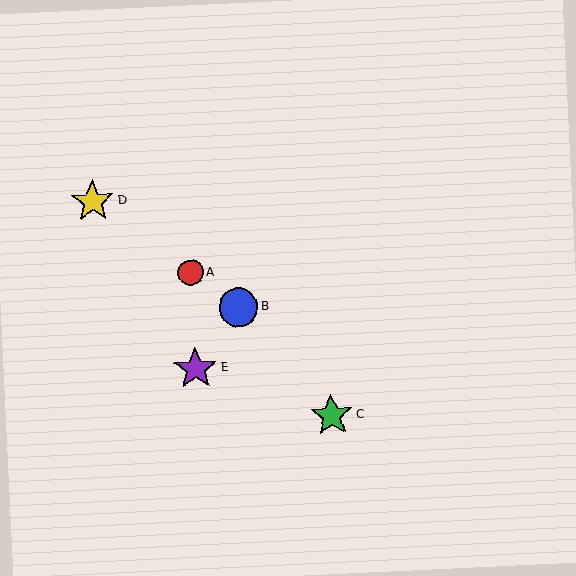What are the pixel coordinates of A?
Object A is at (191, 272).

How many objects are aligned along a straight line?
3 objects (A, B, D) are aligned along a straight line.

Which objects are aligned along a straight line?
Objects A, B, D are aligned along a straight line.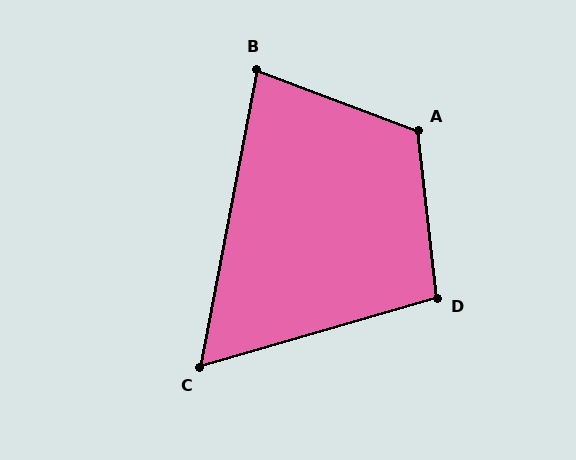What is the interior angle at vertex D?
Approximately 100 degrees (obtuse).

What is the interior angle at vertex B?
Approximately 80 degrees (acute).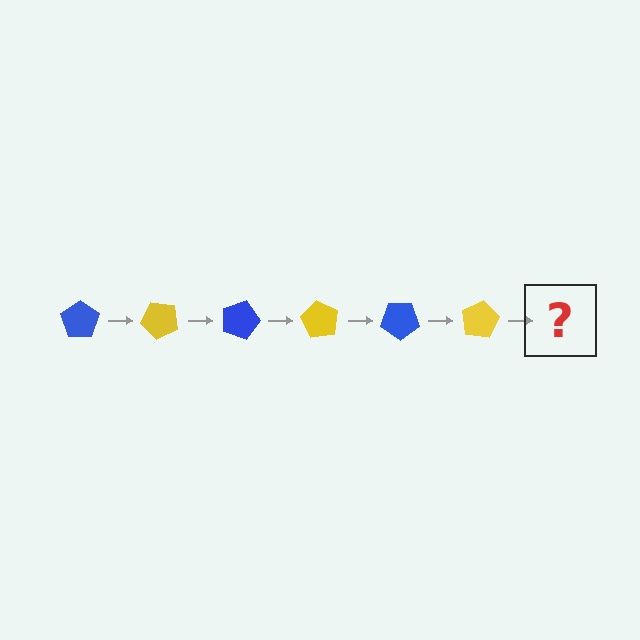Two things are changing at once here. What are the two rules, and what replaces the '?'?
The two rules are that it rotates 45 degrees each step and the color cycles through blue and yellow. The '?' should be a blue pentagon, rotated 270 degrees from the start.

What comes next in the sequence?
The next element should be a blue pentagon, rotated 270 degrees from the start.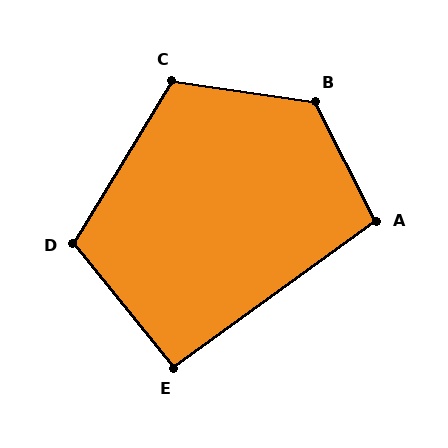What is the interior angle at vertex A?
Approximately 99 degrees (obtuse).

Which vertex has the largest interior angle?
B, at approximately 125 degrees.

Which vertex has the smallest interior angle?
E, at approximately 93 degrees.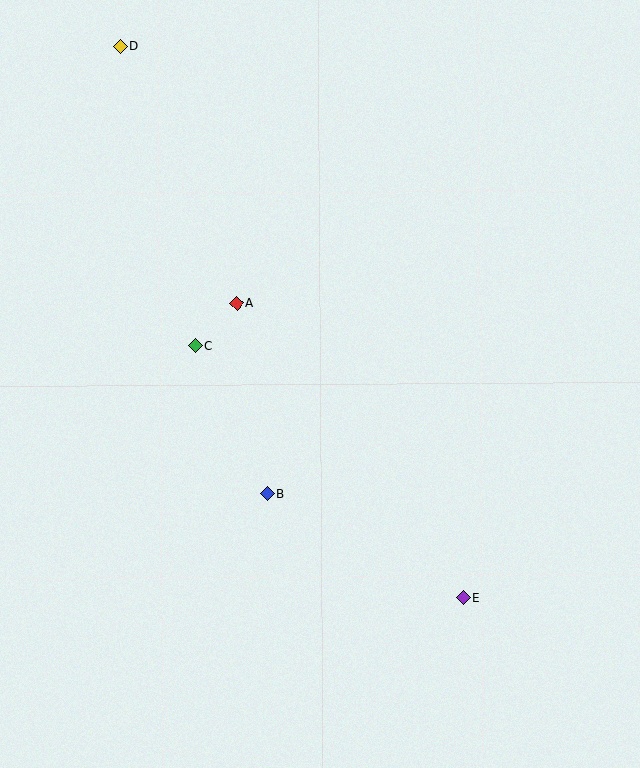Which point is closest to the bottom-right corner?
Point E is closest to the bottom-right corner.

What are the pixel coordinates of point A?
Point A is at (237, 303).